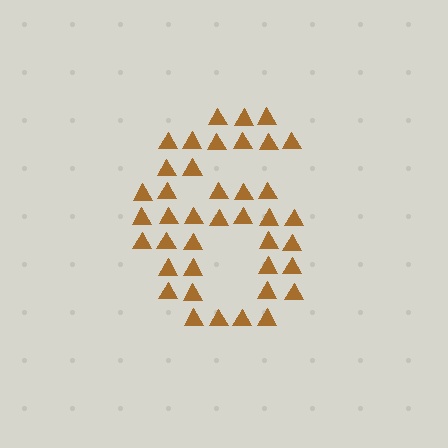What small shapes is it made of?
It is made of small triangles.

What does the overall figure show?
The overall figure shows the digit 6.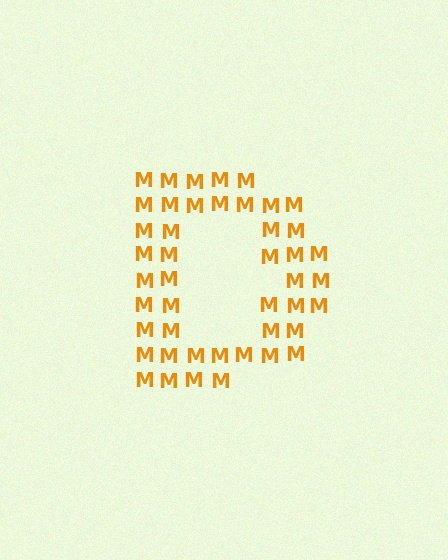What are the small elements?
The small elements are letter M's.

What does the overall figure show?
The overall figure shows the letter D.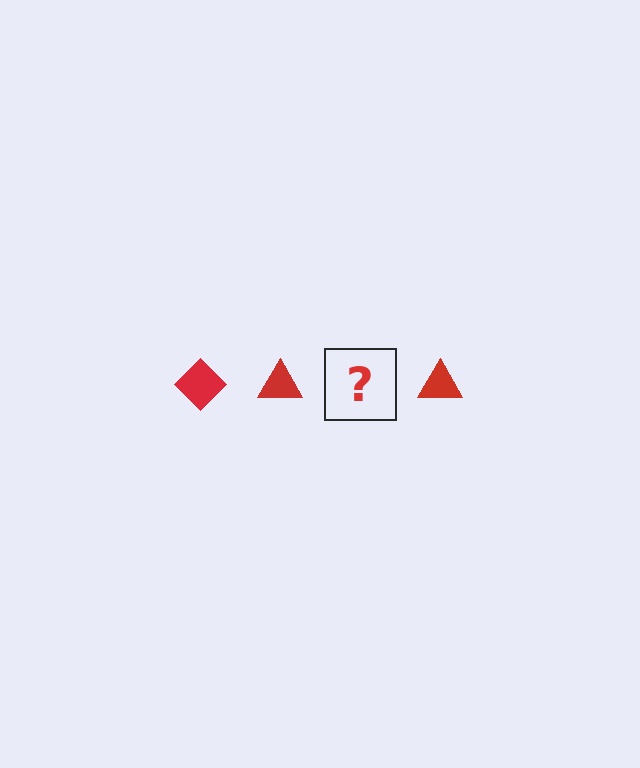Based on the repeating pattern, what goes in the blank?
The blank should be a red diamond.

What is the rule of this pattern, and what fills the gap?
The rule is that the pattern cycles through diamond, triangle shapes in red. The gap should be filled with a red diamond.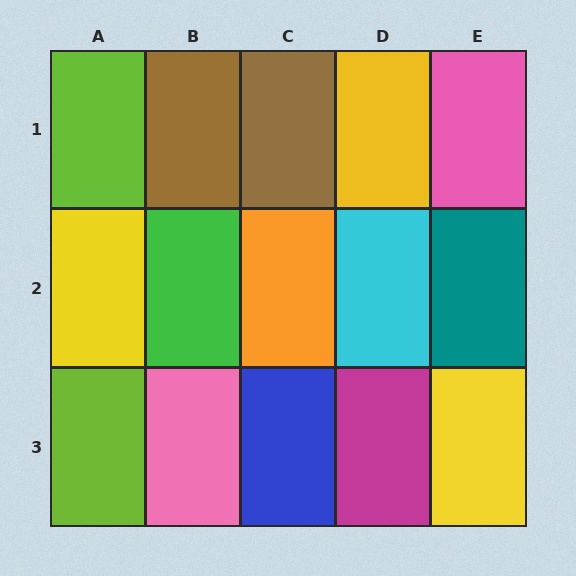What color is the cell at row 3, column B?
Pink.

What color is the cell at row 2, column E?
Teal.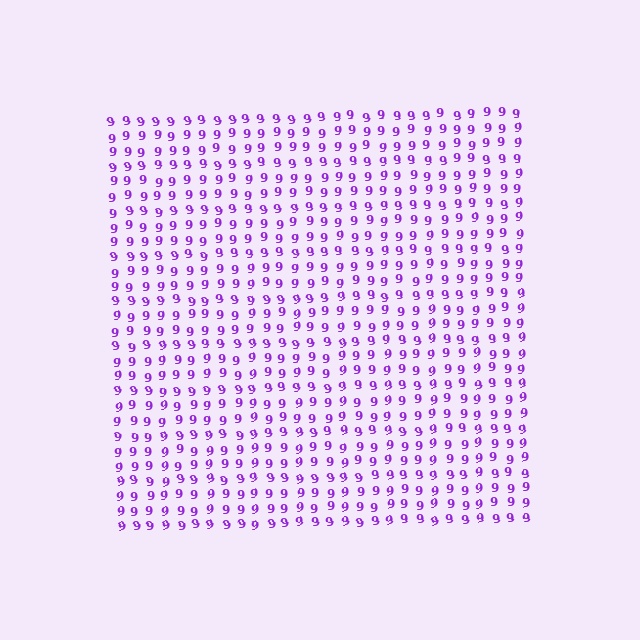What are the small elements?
The small elements are digit 9's.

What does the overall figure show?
The overall figure shows a square.